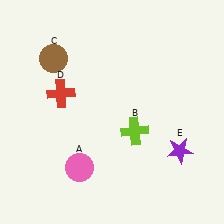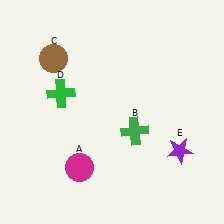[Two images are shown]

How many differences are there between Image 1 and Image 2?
There are 3 differences between the two images.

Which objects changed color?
A changed from pink to magenta. B changed from lime to green. D changed from red to green.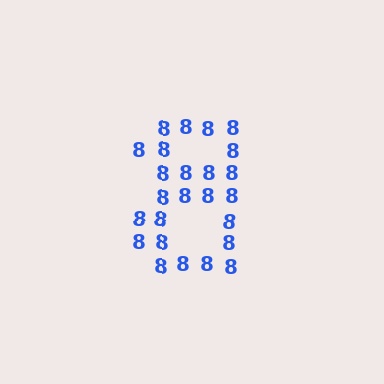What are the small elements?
The small elements are digit 8's.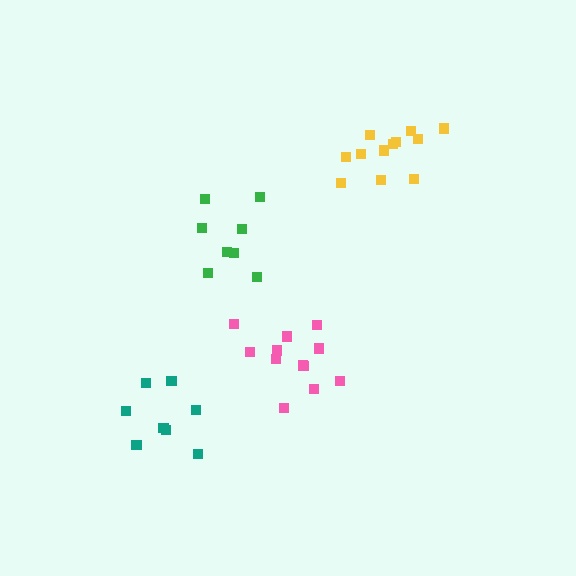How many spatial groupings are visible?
There are 4 spatial groupings.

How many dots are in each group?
Group 1: 12 dots, Group 2: 8 dots, Group 3: 12 dots, Group 4: 8 dots (40 total).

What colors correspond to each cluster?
The clusters are colored: yellow, green, pink, teal.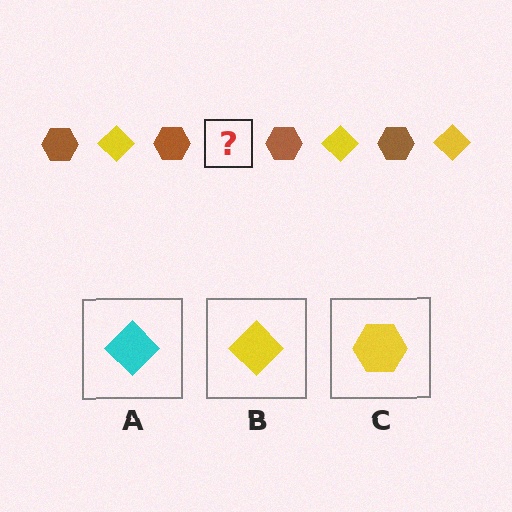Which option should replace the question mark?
Option B.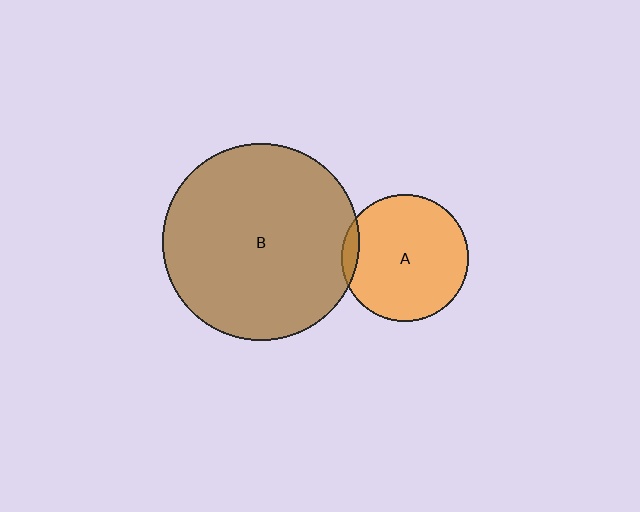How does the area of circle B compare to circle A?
Approximately 2.4 times.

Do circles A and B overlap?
Yes.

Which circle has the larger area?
Circle B (brown).